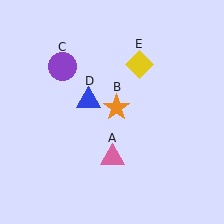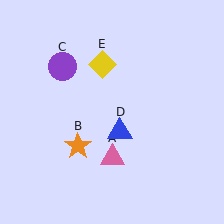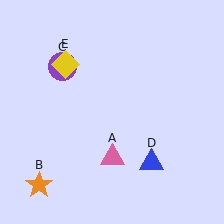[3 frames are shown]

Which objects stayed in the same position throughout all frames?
Pink triangle (object A) and purple circle (object C) remained stationary.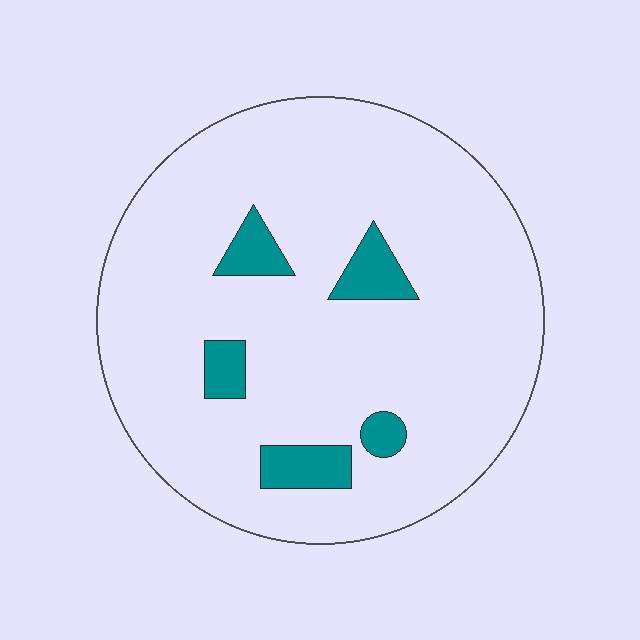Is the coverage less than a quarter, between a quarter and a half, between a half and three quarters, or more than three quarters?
Less than a quarter.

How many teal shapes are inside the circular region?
5.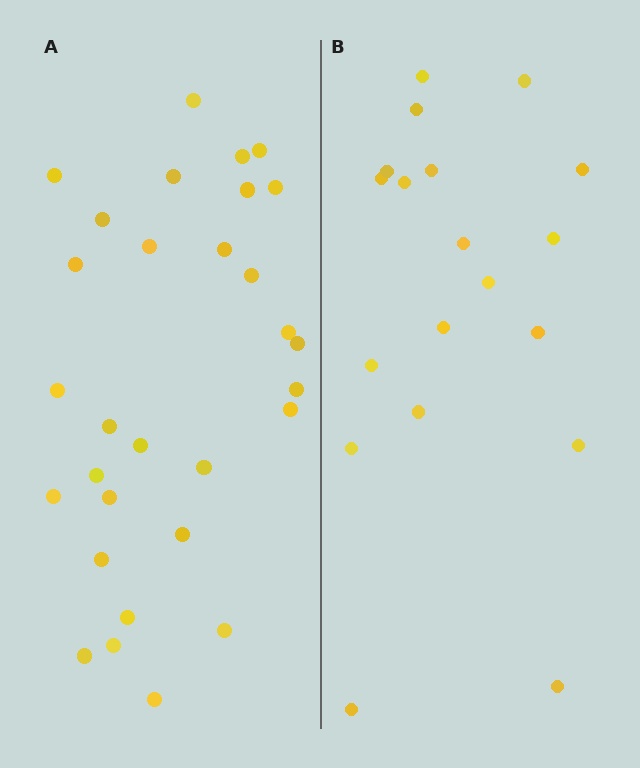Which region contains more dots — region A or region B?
Region A (the left region) has more dots.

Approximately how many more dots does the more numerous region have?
Region A has roughly 12 or so more dots than region B.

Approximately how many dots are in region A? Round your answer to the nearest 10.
About 30 dots.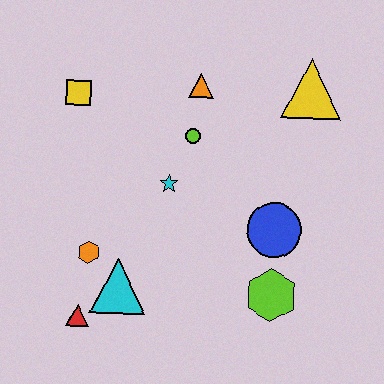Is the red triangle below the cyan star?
Yes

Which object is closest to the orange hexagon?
The cyan triangle is closest to the orange hexagon.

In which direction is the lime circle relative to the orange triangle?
The lime circle is below the orange triangle.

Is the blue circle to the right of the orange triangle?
Yes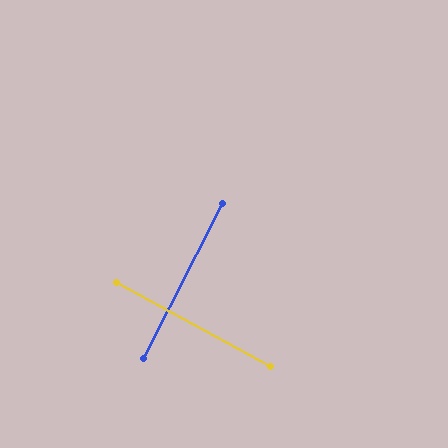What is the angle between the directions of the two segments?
Approximately 89 degrees.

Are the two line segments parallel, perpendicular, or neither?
Perpendicular — they meet at approximately 89°.